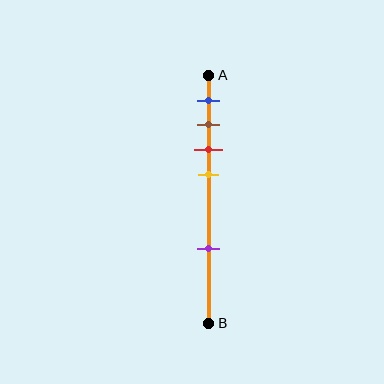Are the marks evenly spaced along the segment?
No, the marks are not evenly spaced.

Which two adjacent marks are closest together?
The brown and red marks are the closest adjacent pair.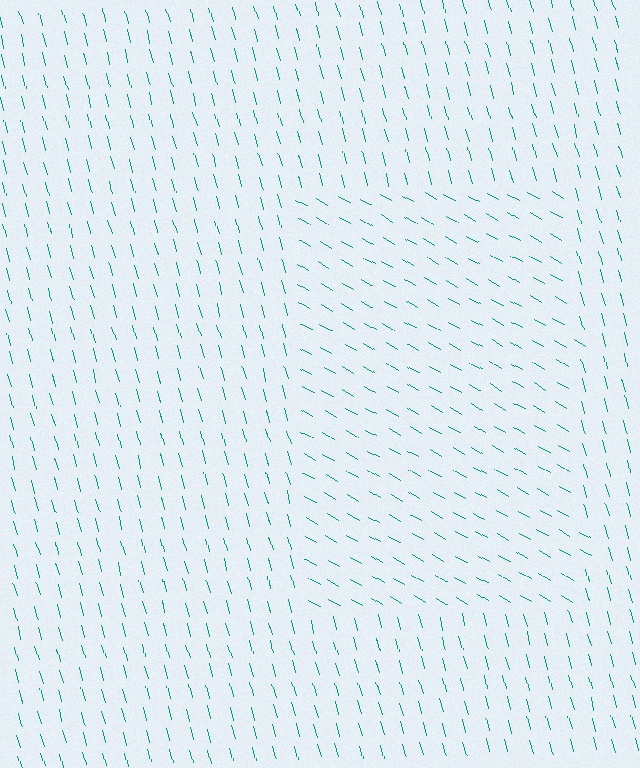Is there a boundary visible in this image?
Yes, there is a texture boundary formed by a change in line orientation.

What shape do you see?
I see a rectangle.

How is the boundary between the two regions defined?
The boundary is defined purely by a change in line orientation (approximately 45 degrees difference). All lines are the same color and thickness.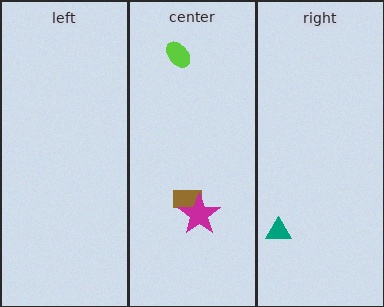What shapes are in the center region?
The brown rectangle, the magenta star, the lime ellipse.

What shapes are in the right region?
The teal triangle.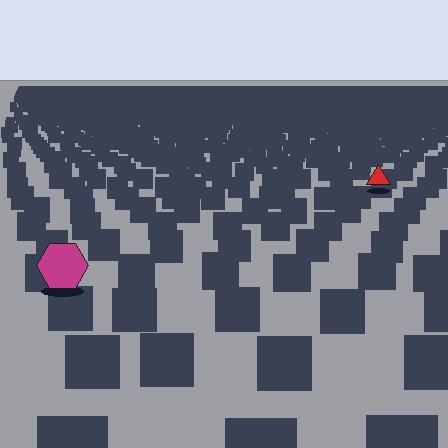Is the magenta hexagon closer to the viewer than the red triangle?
Yes. The magenta hexagon is closer — you can tell from the texture gradient: the ground texture is coarser near it.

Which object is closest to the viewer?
The magenta hexagon is closest. The texture marks near it are larger and more spread out.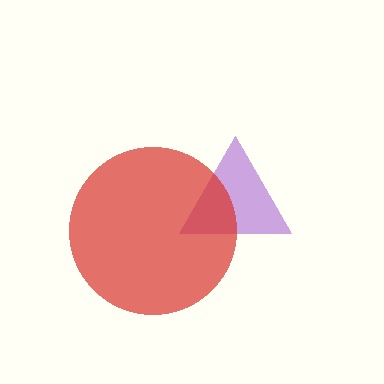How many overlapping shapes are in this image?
There are 2 overlapping shapes in the image.